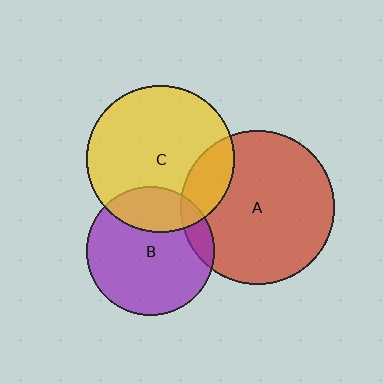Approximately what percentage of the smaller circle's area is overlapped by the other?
Approximately 20%.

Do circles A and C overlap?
Yes.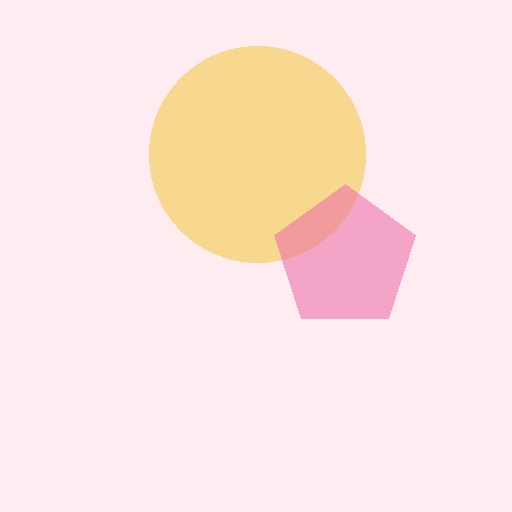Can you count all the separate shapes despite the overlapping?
Yes, there are 2 separate shapes.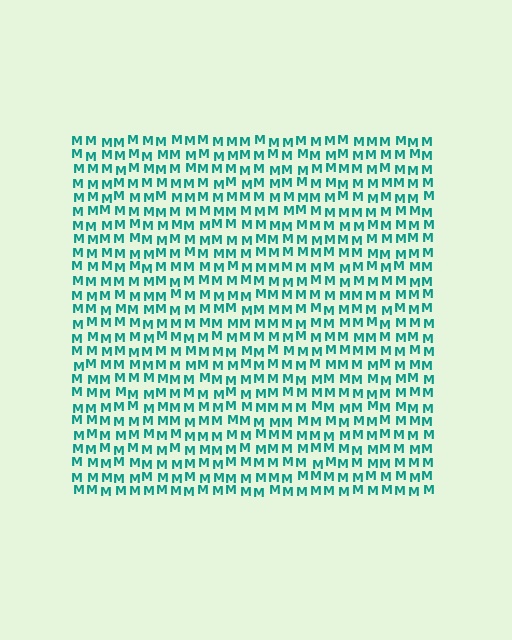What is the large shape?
The large shape is a square.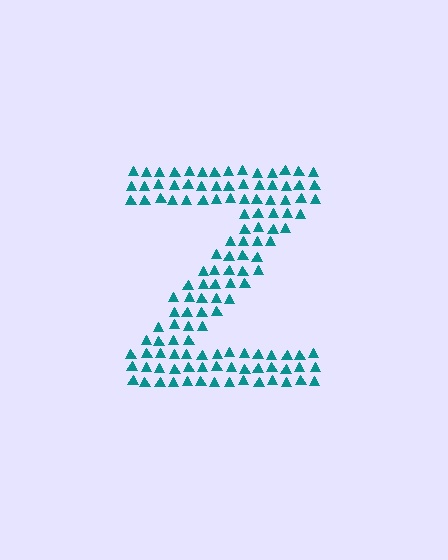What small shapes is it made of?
It is made of small triangles.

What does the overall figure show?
The overall figure shows the letter Z.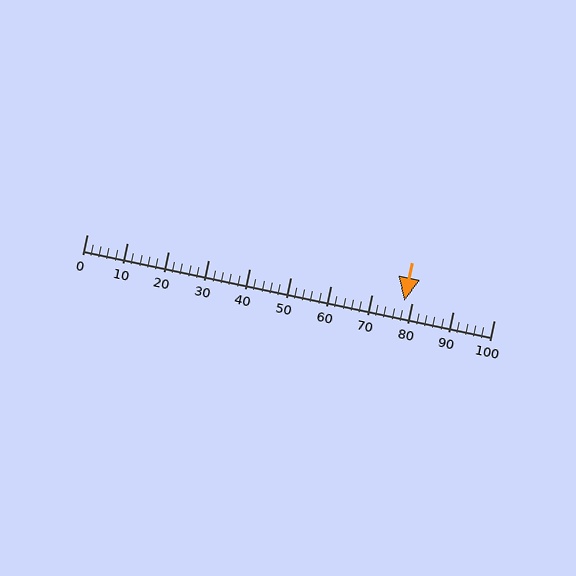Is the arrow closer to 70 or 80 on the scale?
The arrow is closer to 80.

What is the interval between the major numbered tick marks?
The major tick marks are spaced 10 units apart.